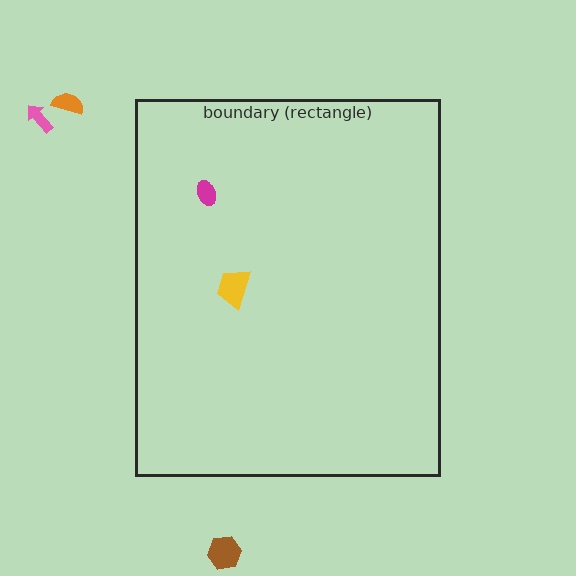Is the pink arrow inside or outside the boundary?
Outside.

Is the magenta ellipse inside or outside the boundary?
Inside.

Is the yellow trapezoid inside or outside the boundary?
Inside.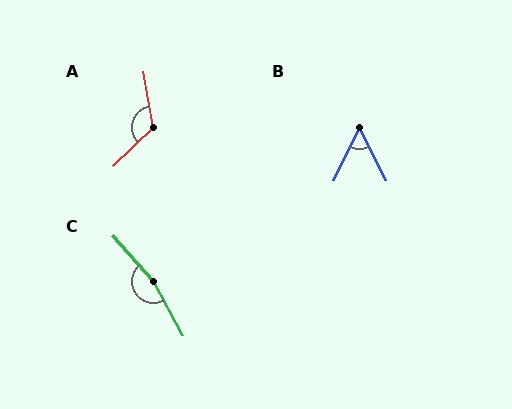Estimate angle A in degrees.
Approximately 124 degrees.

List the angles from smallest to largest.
B (52°), A (124°), C (167°).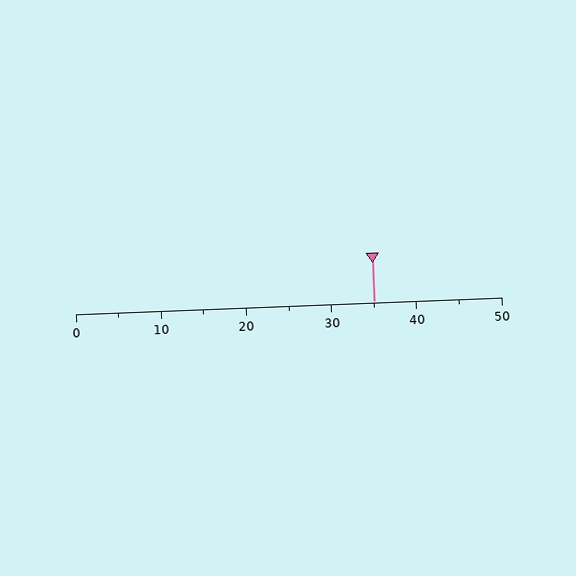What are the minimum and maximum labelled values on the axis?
The axis runs from 0 to 50.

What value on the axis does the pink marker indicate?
The marker indicates approximately 35.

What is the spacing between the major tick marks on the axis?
The major ticks are spaced 10 apart.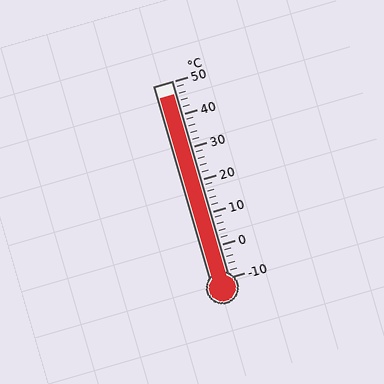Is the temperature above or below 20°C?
The temperature is above 20°C.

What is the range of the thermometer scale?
The thermometer scale ranges from -10°C to 50°C.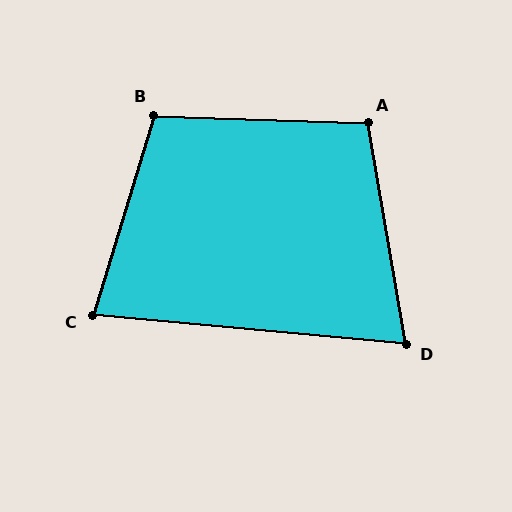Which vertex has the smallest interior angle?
D, at approximately 75 degrees.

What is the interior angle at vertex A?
Approximately 102 degrees (obtuse).